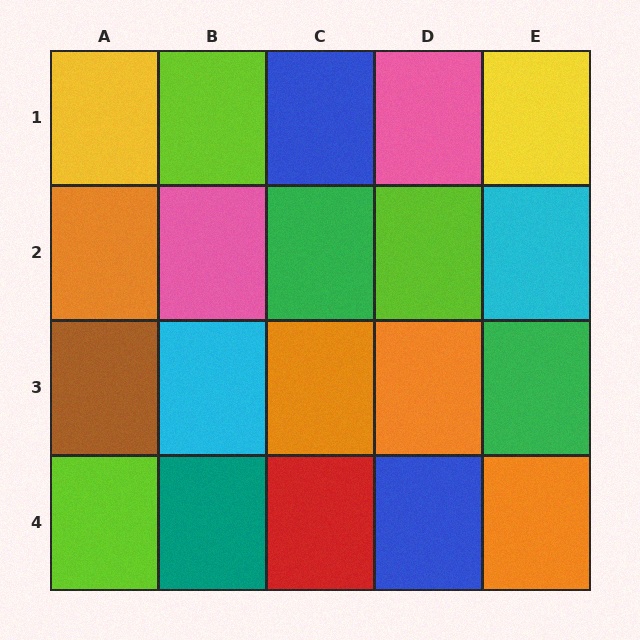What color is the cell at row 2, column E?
Cyan.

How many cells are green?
2 cells are green.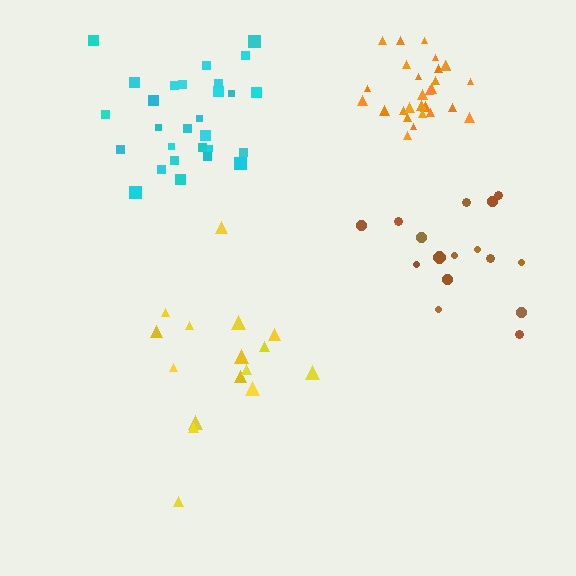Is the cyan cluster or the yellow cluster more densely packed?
Cyan.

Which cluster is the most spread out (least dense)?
Yellow.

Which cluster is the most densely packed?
Orange.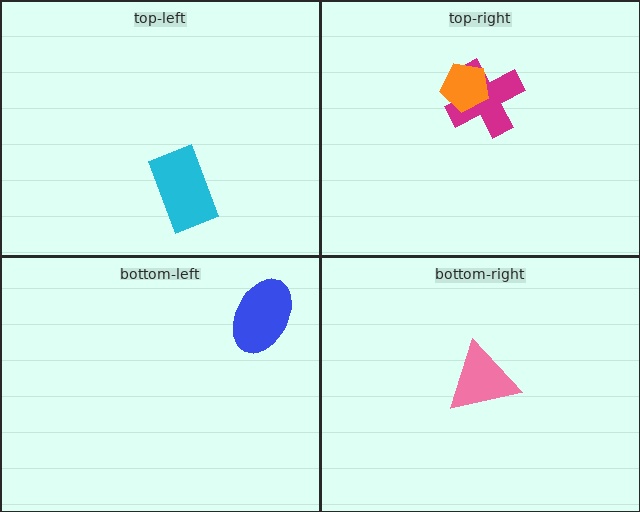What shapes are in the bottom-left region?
The blue ellipse.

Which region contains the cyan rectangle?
The top-left region.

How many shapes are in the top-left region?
1.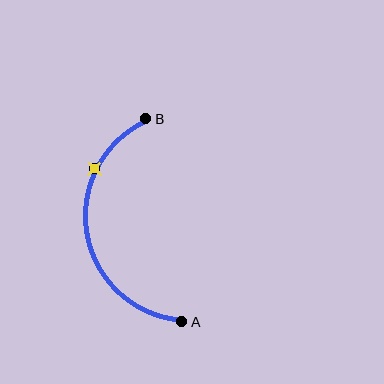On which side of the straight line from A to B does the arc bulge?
The arc bulges to the left of the straight line connecting A and B.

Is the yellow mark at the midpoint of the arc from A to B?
No. The yellow mark lies on the arc but is closer to endpoint B. The arc midpoint would be at the point on the curve equidistant along the arc from both A and B.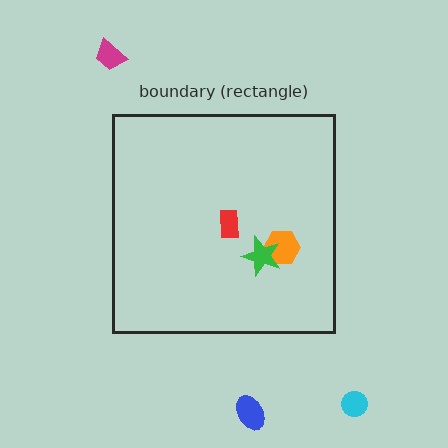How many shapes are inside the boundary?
3 inside, 3 outside.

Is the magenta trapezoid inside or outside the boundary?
Outside.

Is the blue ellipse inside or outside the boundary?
Outside.